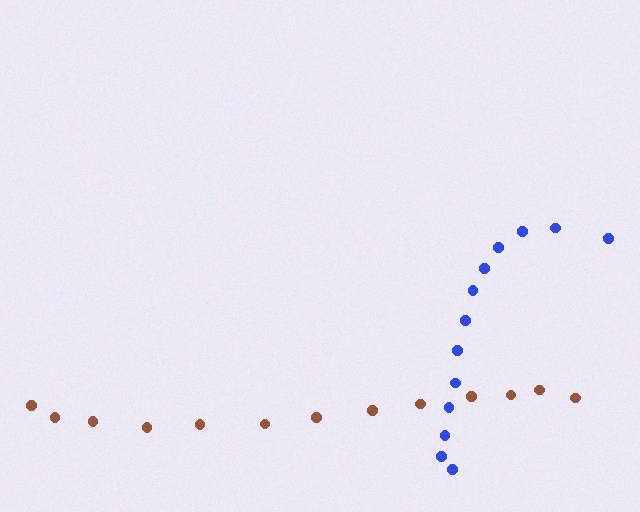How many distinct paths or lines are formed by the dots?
There are 2 distinct paths.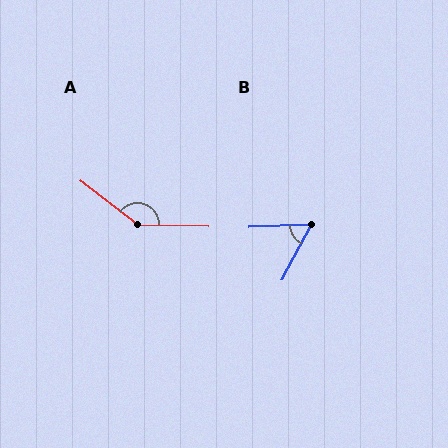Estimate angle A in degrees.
Approximately 144 degrees.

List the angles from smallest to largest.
B (59°), A (144°).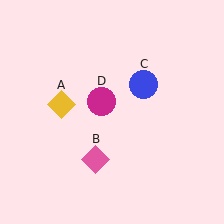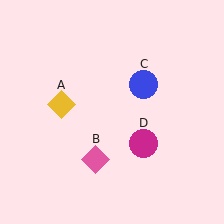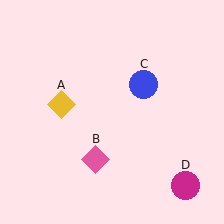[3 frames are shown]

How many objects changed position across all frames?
1 object changed position: magenta circle (object D).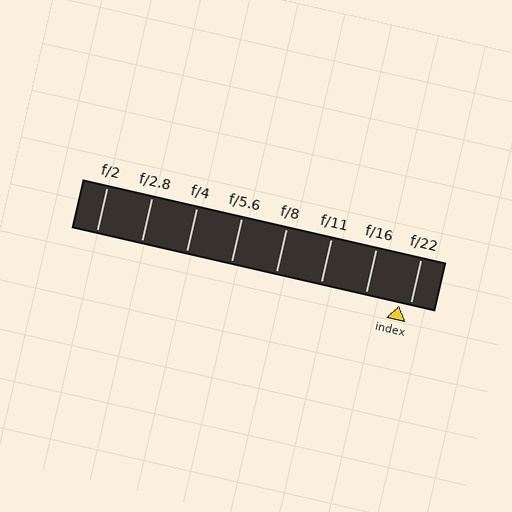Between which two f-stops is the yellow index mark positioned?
The index mark is between f/16 and f/22.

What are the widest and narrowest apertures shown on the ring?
The widest aperture shown is f/2 and the narrowest is f/22.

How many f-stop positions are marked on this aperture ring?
There are 8 f-stop positions marked.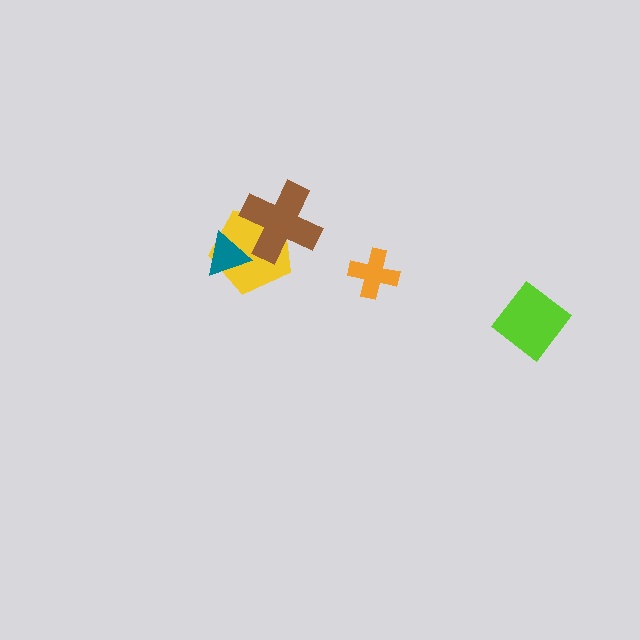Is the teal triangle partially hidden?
No, no other shape covers it.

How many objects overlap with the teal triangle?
1 object overlaps with the teal triangle.